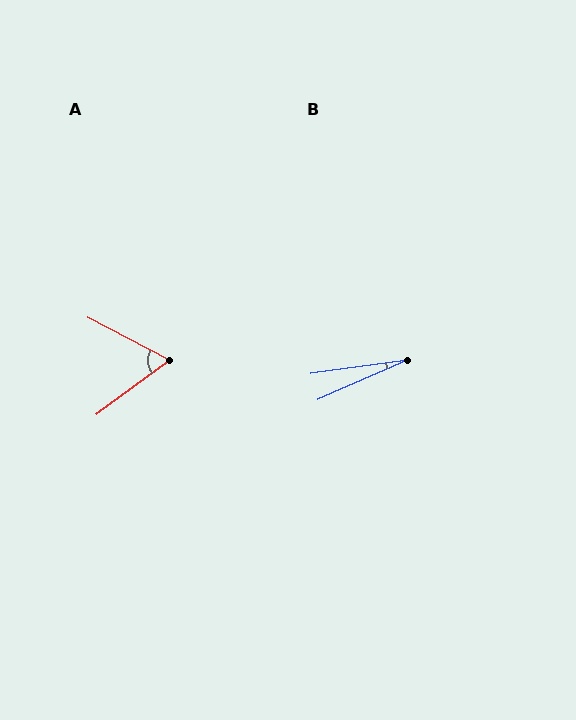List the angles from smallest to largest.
B (16°), A (64°).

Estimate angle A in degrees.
Approximately 64 degrees.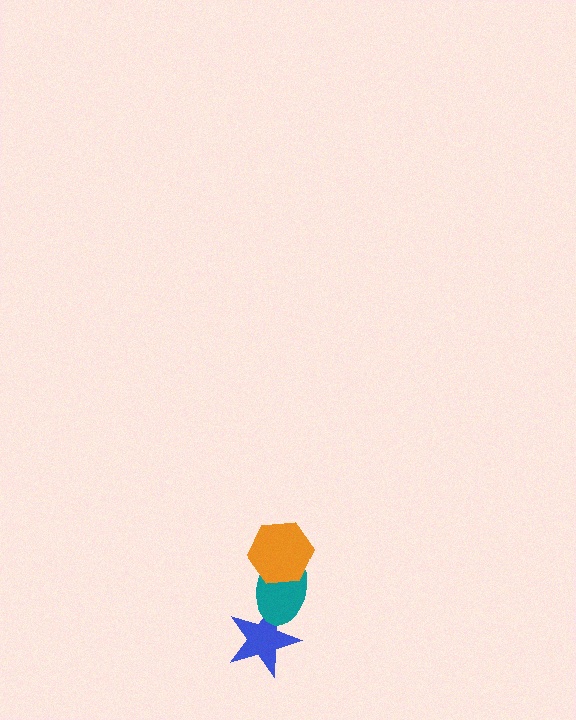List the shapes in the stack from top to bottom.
From top to bottom: the orange hexagon, the teal ellipse, the blue star.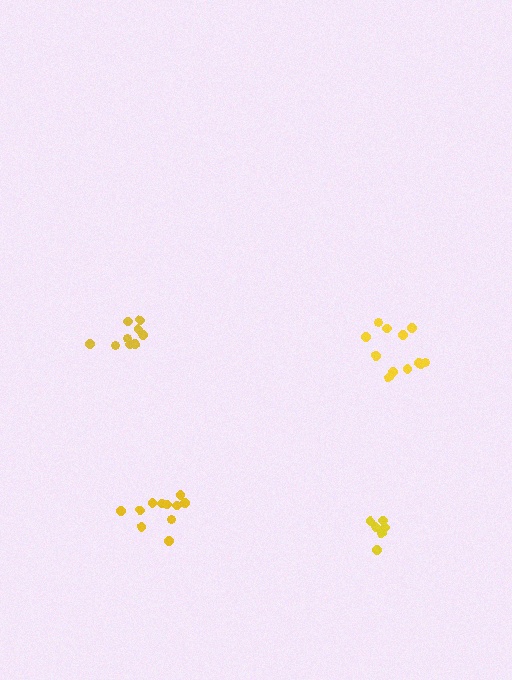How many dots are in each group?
Group 1: 12 dots, Group 2: 9 dots, Group 3: 6 dots, Group 4: 11 dots (38 total).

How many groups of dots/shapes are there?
There are 4 groups.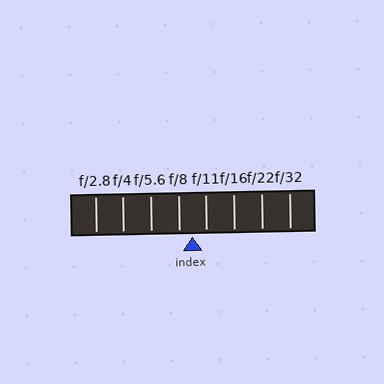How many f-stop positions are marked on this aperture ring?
There are 8 f-stop positions marked.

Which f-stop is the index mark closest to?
The index mark is closest to f/8.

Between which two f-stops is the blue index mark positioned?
The index mark is between f/8 and f/11.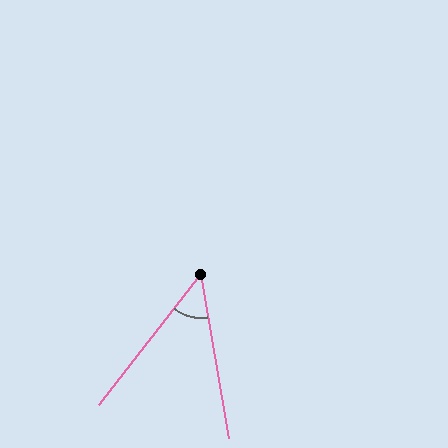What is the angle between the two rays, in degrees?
Approximately 48 degrees.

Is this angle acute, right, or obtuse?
It is acute.